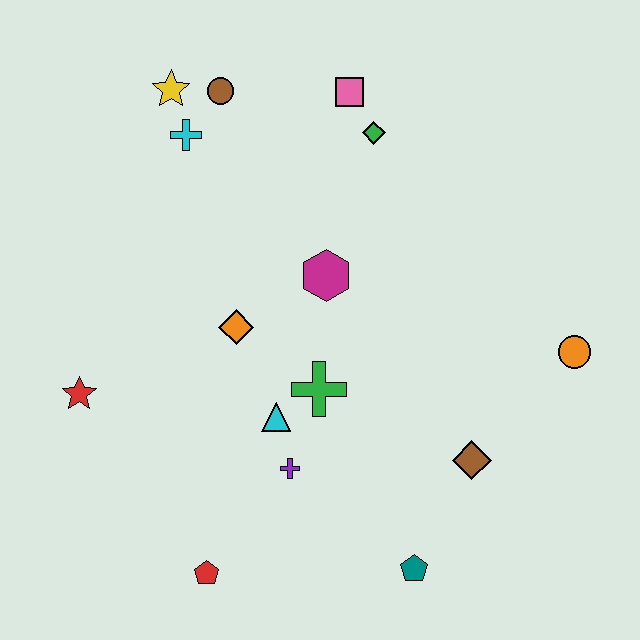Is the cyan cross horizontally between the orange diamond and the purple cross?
No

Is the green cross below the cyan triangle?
No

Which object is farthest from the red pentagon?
The pink square is farthest from the red pentagon.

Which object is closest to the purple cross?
The cyan triangle is closest to the purple cross.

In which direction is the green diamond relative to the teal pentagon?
The green diamond is above the teal pentagon.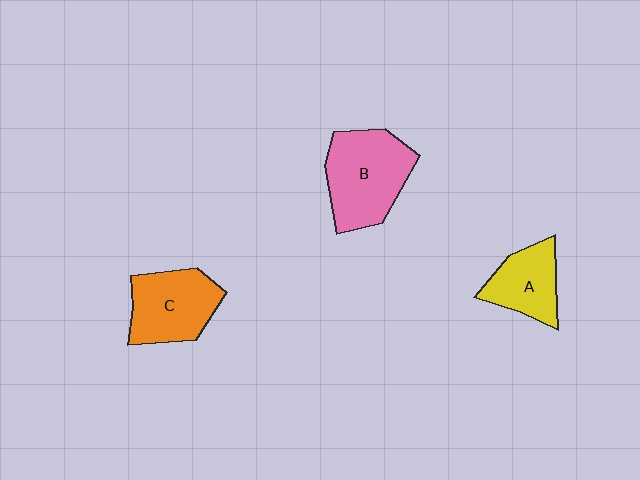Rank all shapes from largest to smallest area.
From largest to smallest: B (pink), C (orange), A (yellow).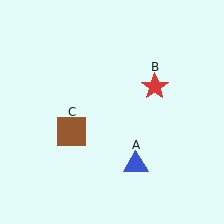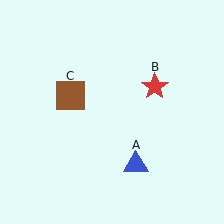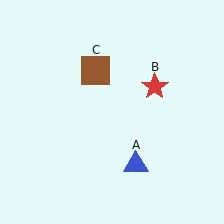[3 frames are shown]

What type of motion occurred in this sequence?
The brown square (object C) rotated clockwise around the center of the scene.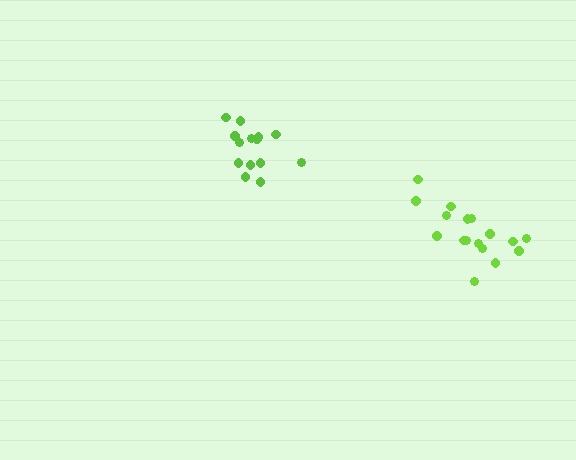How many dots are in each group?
Group 1: 14 dots, Group 2: 17 dots (31 total).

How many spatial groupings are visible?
There are 2 spatial groupings.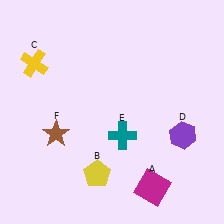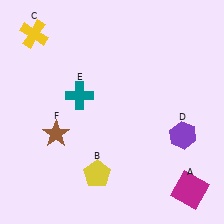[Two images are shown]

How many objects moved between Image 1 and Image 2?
3 objects moved between the two images.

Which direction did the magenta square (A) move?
The magenta square (A) moved right.